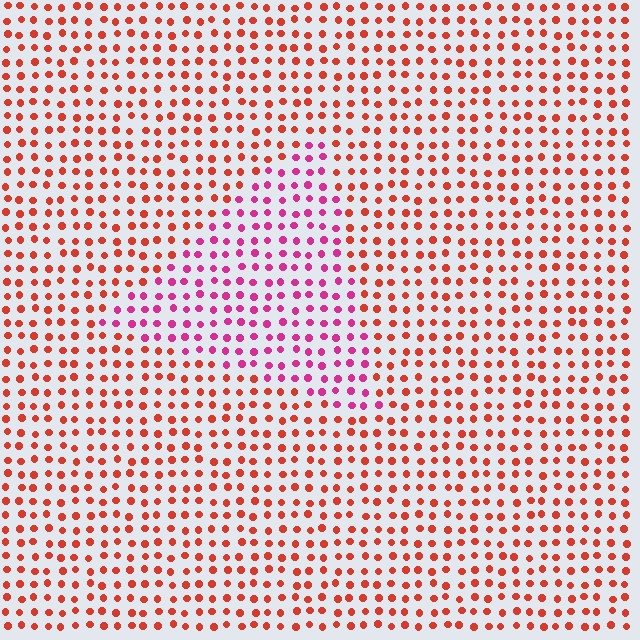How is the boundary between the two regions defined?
The boundary is defined purely by a slight shift in hue (about 42 degrees). Spacing, size, and orientation are identical on both sides.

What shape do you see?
I see a triangle.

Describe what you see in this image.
The image is filled with small red elements in a uniform arrangement. A triangle-shaped region is visible where the elements are tinted to a slightly different hue, forming a subtle color boundary.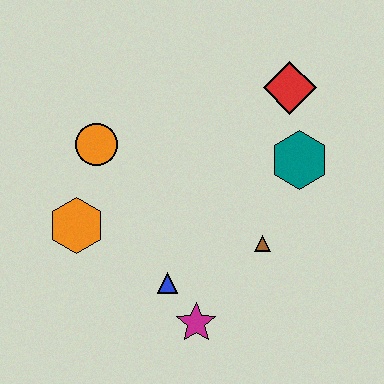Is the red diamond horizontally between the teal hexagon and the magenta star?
Yes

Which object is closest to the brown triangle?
The teal hexagon is closest to the brown triangle.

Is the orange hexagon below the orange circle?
Yes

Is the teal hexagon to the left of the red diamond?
No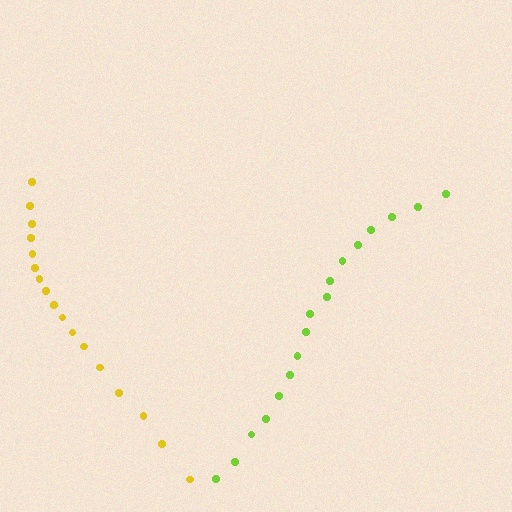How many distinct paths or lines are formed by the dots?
There are 2 distinct paths.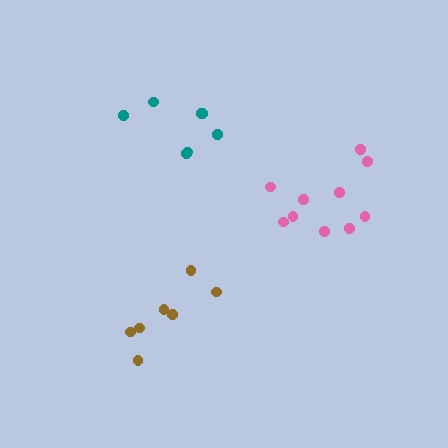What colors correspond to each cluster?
The clusters are colored: teal, brown, pink.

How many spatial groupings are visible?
There are 3 spatial groupings.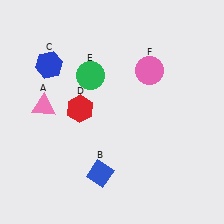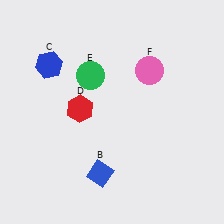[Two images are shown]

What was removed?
The pink triangle (A) was removed in Image 2.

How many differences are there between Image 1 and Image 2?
There is 1 difference between the two images.